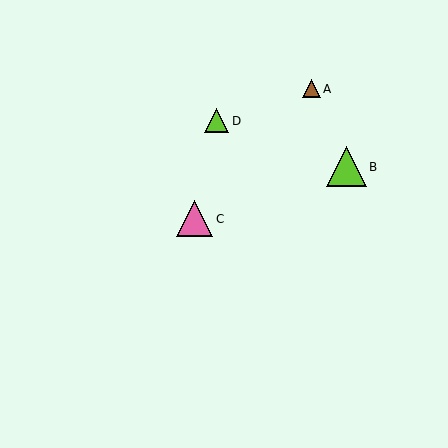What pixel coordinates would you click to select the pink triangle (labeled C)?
Click at (195, 219) to select the pink triangle C.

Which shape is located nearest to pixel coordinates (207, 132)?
The lime triangle (labeled D) at (217, 121) is nearest to that location.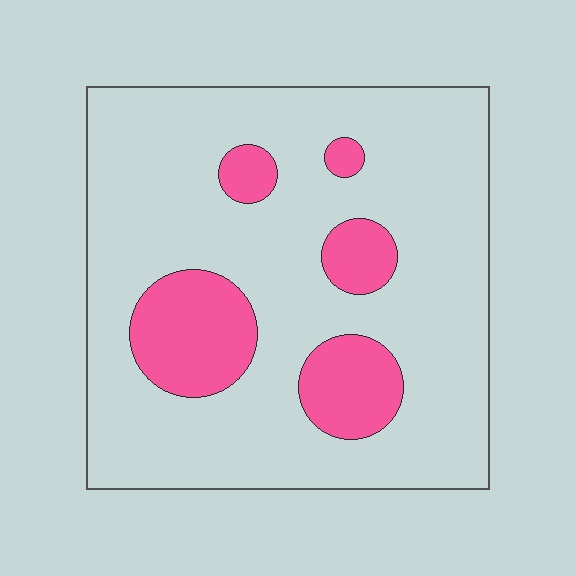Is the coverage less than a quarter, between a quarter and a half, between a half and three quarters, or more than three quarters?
Less than a quarter.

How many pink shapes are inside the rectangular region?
5.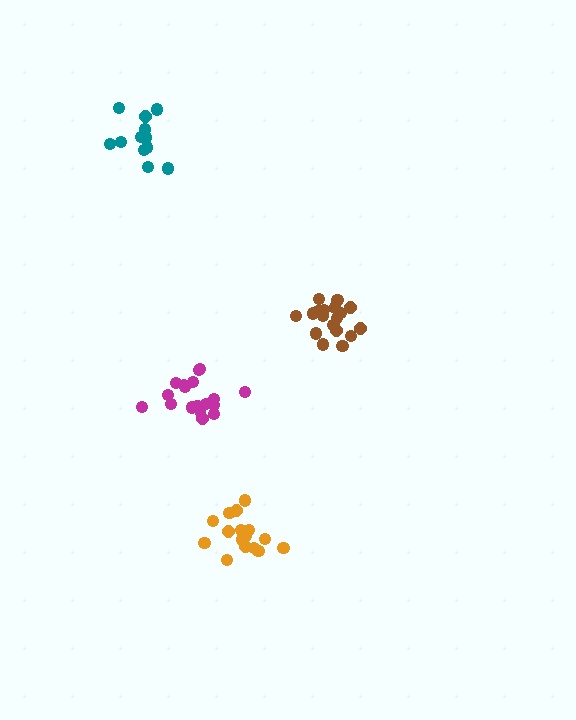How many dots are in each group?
Group 1: 16 dots, Group 2: 18 dots, Group 3: 12 dots, Group 4: 18 dots (64 total).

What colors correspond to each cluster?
The clusters are colored: orange, brown, teal, magenta.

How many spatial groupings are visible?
There are 4 spatial groupings.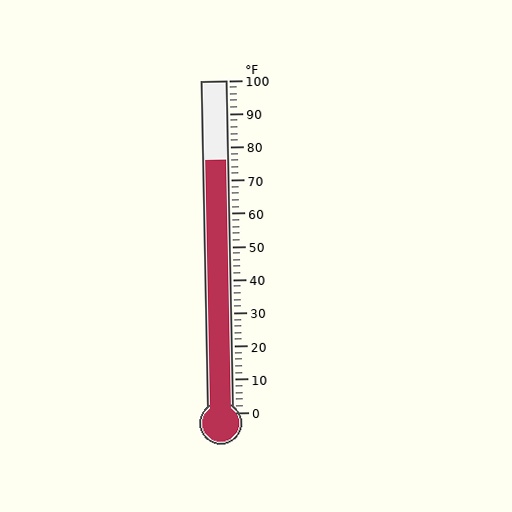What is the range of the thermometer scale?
The thermometer scale ranges from 0°F to 100°F.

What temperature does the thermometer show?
The thermometer shows approximately 76°F.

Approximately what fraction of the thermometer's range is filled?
The thermometer is filled to approximately 75% of its range.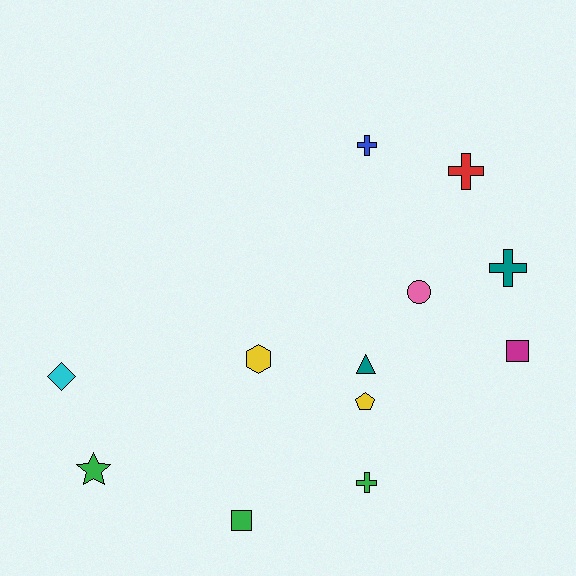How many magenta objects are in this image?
There is 1 magenta object.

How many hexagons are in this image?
There is 1 hexagon.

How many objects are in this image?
There are 12 objects.